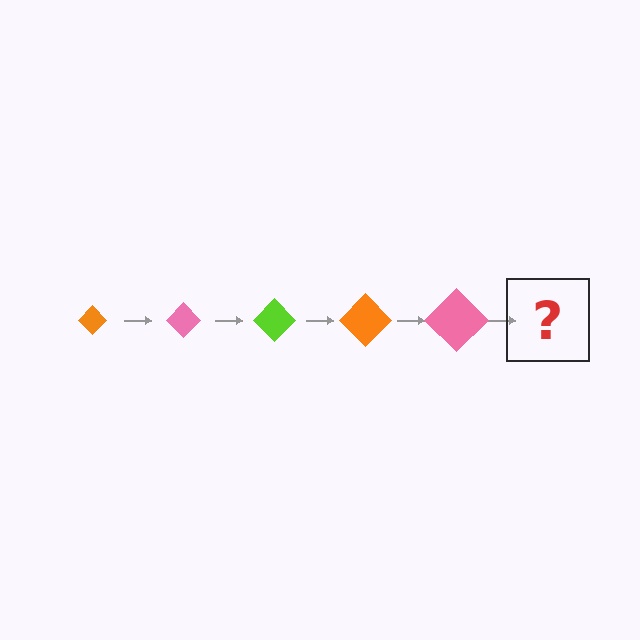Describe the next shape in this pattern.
It should be a lime diamond, larger than the previous one.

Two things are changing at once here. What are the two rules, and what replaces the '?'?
The two rules are that the diamond grows larger each step and the color cycles through orange, pink, and lime. The '?' should be a lime diamond, larger than the previous one.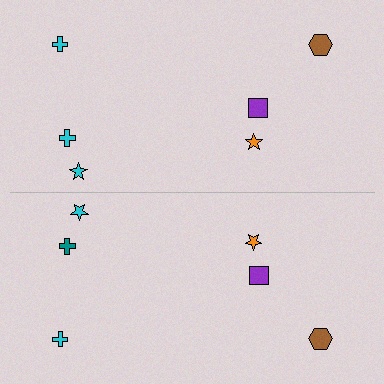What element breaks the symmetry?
The teal cross on the bottom side breaks the symmetry — its mirror counterpart is cyan.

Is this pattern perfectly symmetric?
No, the pattern is not perfectly symmetric. The teal cross on the bottom side breaks the symmetry — its mirror counterpart is cyan.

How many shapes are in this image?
There are 12 shapes in this image.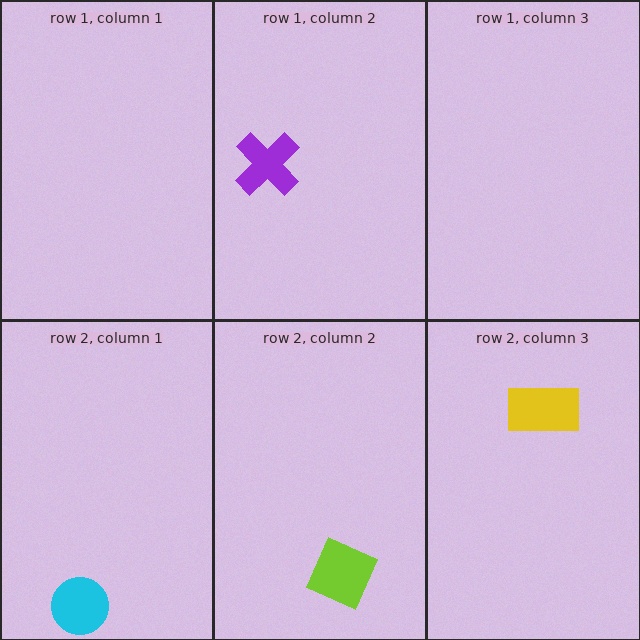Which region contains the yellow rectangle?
The row 2, column 3 region.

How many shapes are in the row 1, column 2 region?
1.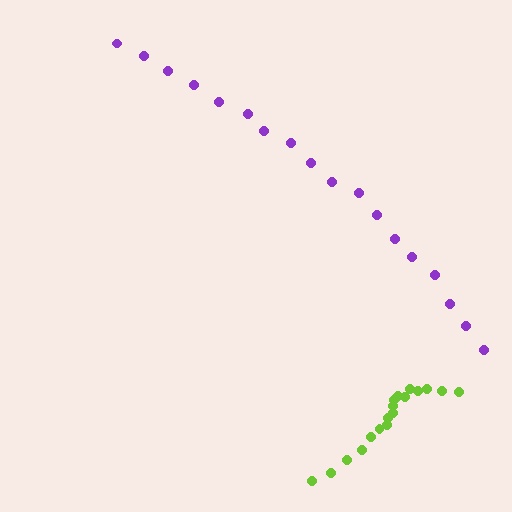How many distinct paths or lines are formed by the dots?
There are 2 distinct paths.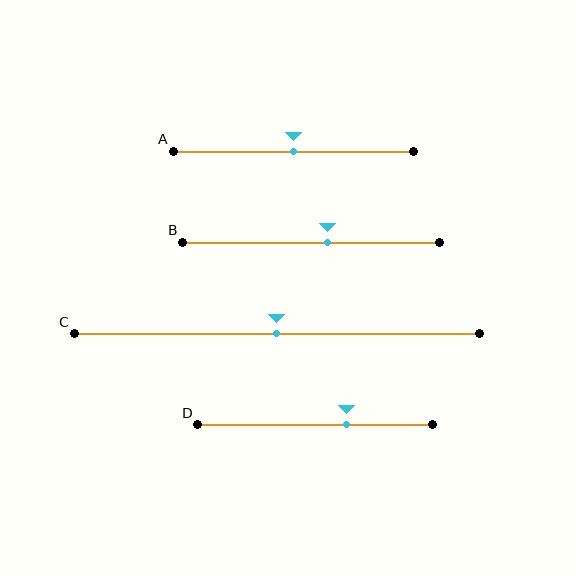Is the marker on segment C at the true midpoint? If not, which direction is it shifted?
Yes, the marker on segment C is at the true midpoint.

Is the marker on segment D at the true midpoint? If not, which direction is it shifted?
No, the marker on segment D is shifted to the right by about 13% of the segment length.